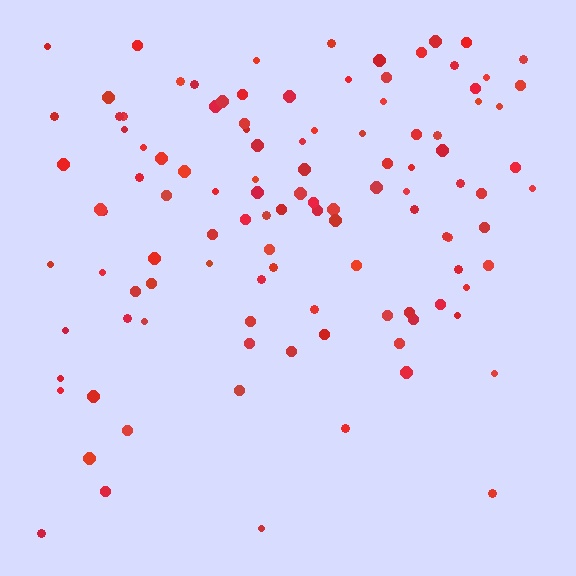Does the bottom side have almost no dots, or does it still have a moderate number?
Still a moderate number, just noticeably fewer than the top.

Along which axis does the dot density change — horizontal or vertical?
Vertical.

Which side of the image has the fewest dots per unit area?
The bottom.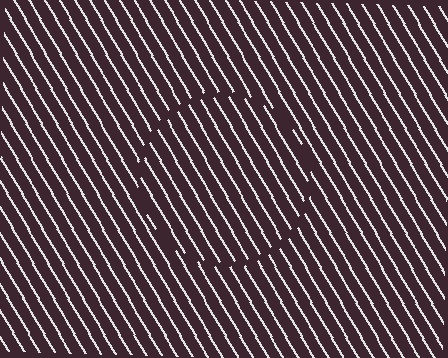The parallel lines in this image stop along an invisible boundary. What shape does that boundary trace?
An illusory circle. The interior of the shape contains the same grating, shifted by half a period — the contour is defined by the phase discontinuity where line-ends from the inner and outer gratings abut.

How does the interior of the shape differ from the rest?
The interior of the shape contains the same grating, shifted by half a period — the contour is defined by the phase discontinuity where line-ends from the inner and outer gratings abut.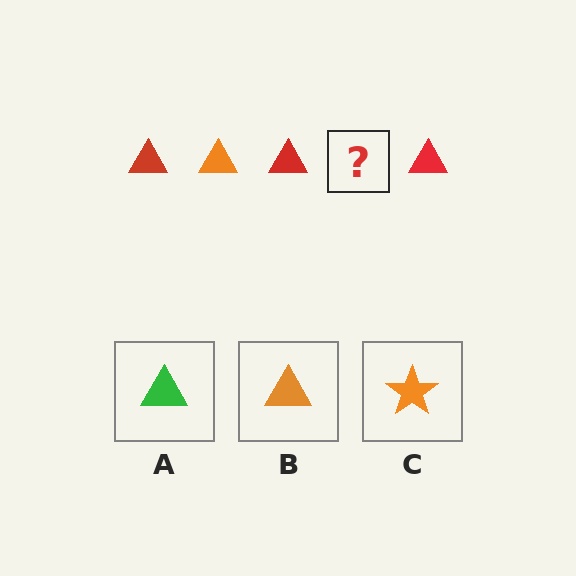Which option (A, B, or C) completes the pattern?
B.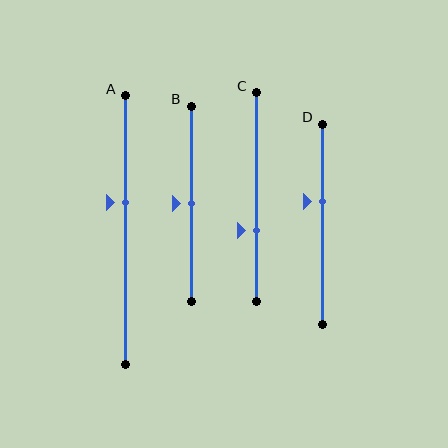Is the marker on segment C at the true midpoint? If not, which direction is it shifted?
No, the marker on segment C is shifted downward by about 16% of the segment length.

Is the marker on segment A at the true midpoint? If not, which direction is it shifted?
No, the marker on segment A is shifted upward by about 10% of the segment length.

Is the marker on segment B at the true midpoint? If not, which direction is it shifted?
Yes, the marker on segment B is at the true midpoint.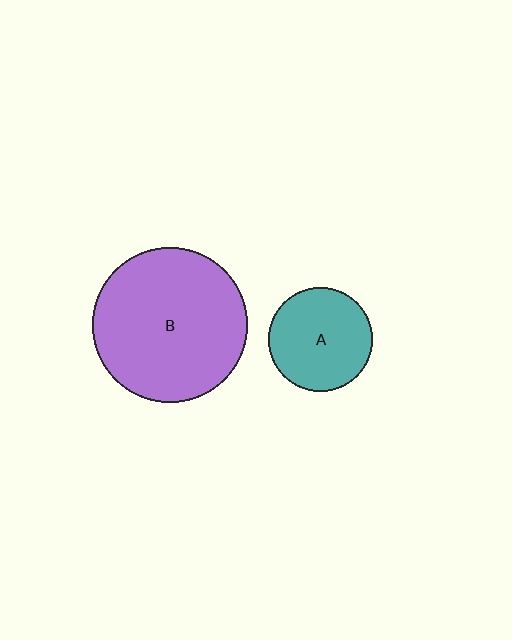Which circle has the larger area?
Circle B (purple).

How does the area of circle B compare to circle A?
Approximately 2.2 times.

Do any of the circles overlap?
No, none of the circles overlap.